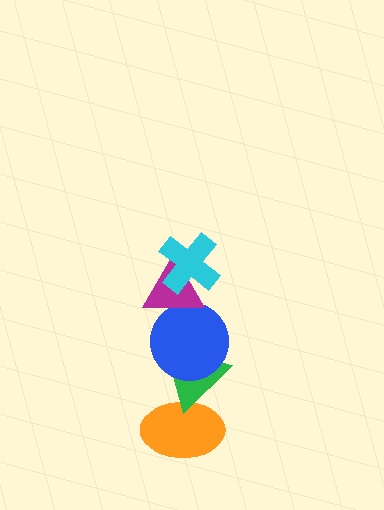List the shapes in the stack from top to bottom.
From top to bottom: the cyan cross, the magenta triangle, the blue circle, the green triangle, the orange ellipse.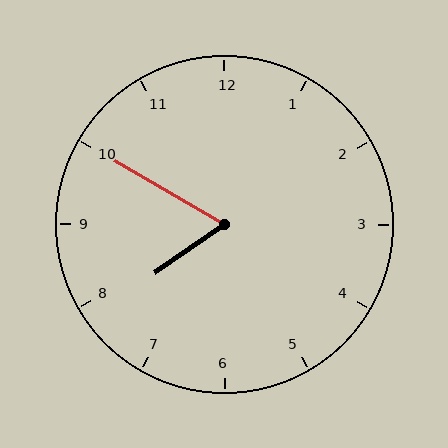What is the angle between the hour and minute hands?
Approximately 65 degrees.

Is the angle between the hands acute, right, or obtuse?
It is acute.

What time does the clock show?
7:50.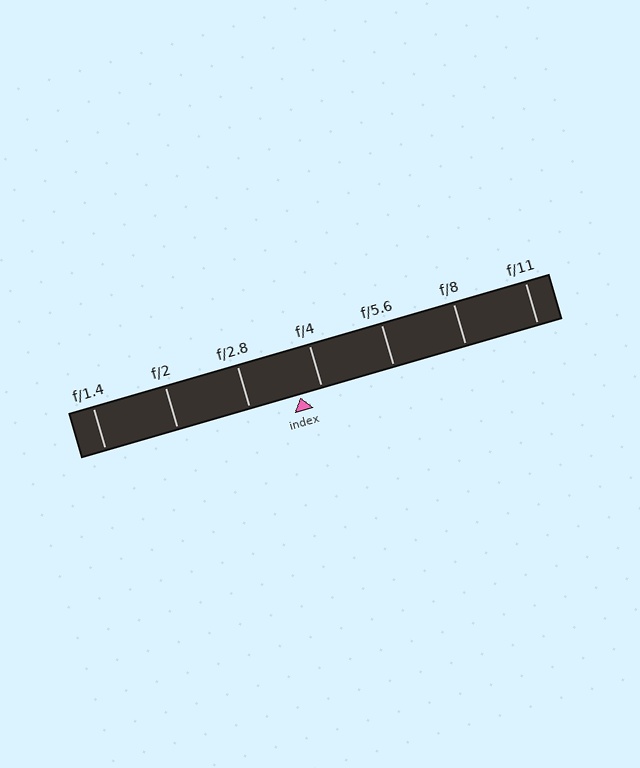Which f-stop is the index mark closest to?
The index mark is closest to f/4.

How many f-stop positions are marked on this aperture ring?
There are 7 f-stop positions marked.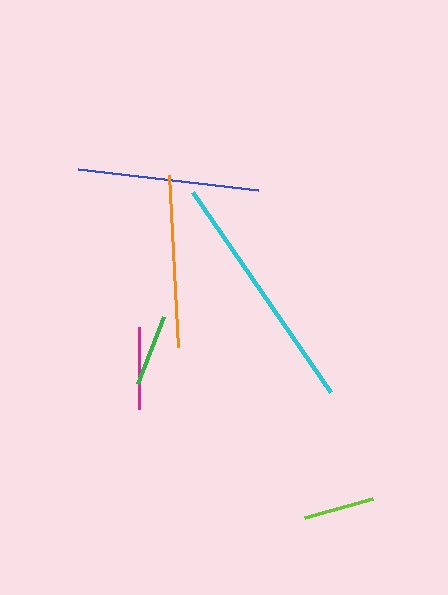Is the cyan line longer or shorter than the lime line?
The cyan line is longer than the lime line.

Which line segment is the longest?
The cyan line is the longest at approximately 242 pixels.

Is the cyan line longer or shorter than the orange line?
The cyan line is longer than the orange line.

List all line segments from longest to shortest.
From longest to shortest: cyan, blue, orange, magenta, green, lime.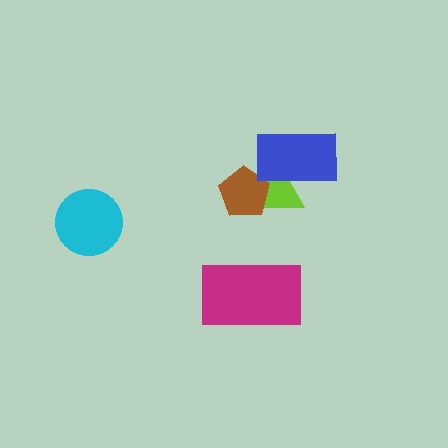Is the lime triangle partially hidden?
Yes, it is partially covered by another shape.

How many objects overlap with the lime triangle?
2 objects overlap with the lime triangle.